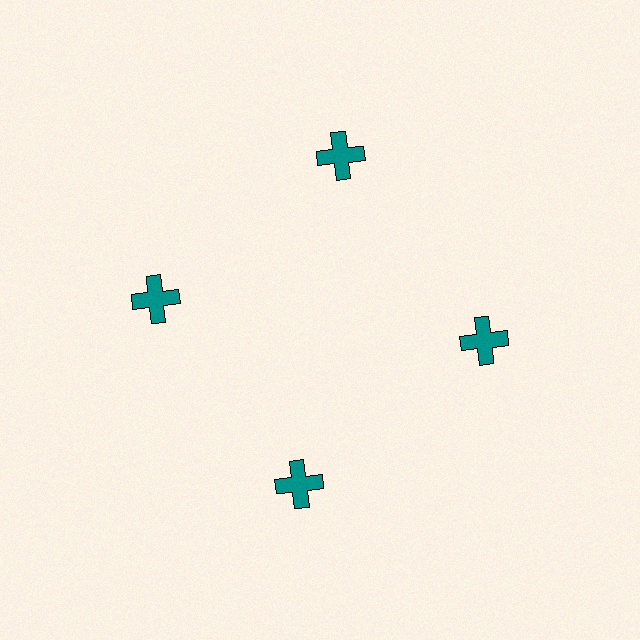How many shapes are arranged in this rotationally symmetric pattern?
There are 4 shapes, arranged in 4 groups of 1.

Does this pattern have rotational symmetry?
Yes, this pattern has 4-fold rotational symmetry. It looks the same after rotating 90 degrees around the center.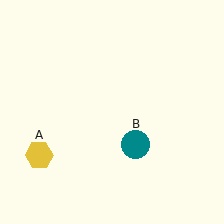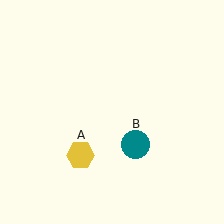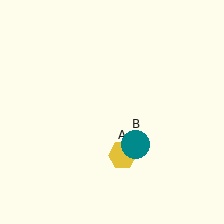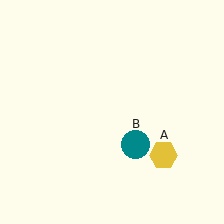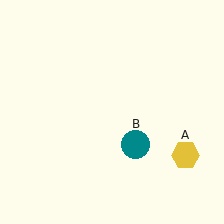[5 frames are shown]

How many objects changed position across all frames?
1 object changed position: yellow hexagon (object A).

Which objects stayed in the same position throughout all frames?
Teal circle (object B) remained stationary.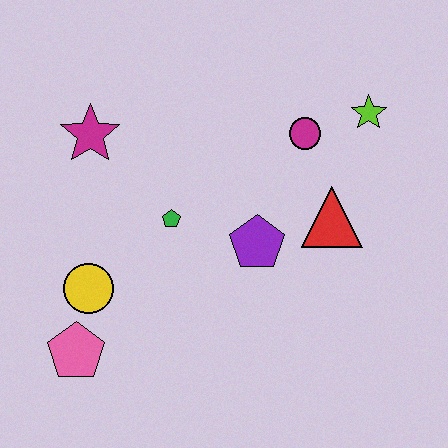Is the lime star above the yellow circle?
Yes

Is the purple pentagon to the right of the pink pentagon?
Yes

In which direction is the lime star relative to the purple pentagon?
The lime star is above the purple pentagon.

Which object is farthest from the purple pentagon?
The pink pentagon is farthest from the purple pentagon.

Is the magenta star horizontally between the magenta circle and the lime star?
No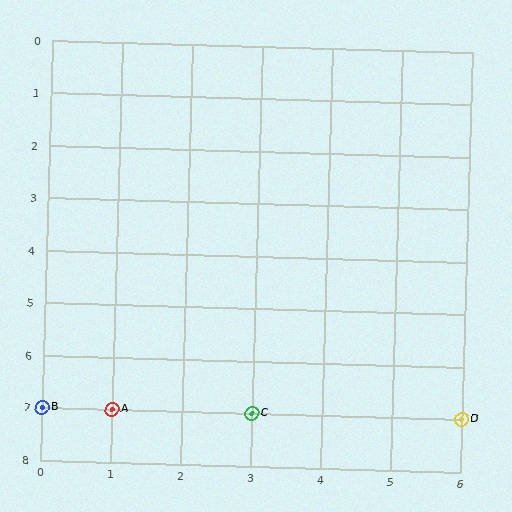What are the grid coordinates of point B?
Point B is at grid coordinates (0, 7).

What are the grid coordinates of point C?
Point C is at grid coordinates (3, 7).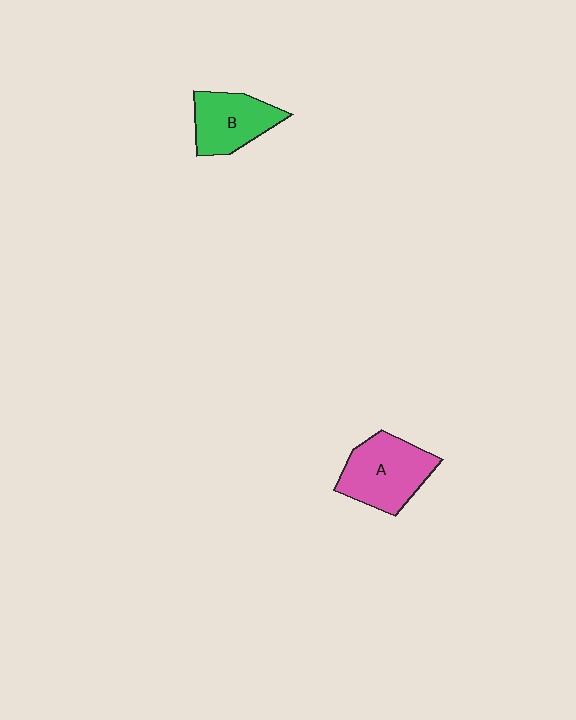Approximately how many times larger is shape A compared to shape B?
Approximately 1.2 times.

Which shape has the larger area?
Shape A (pink).